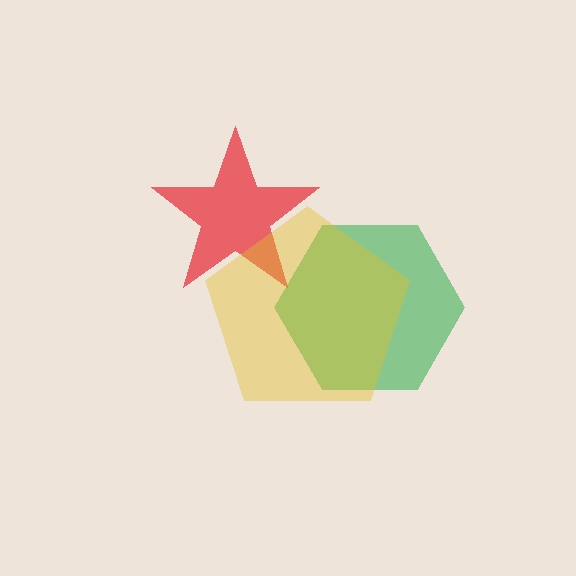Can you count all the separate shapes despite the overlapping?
Yes, there are 3 separate shapes.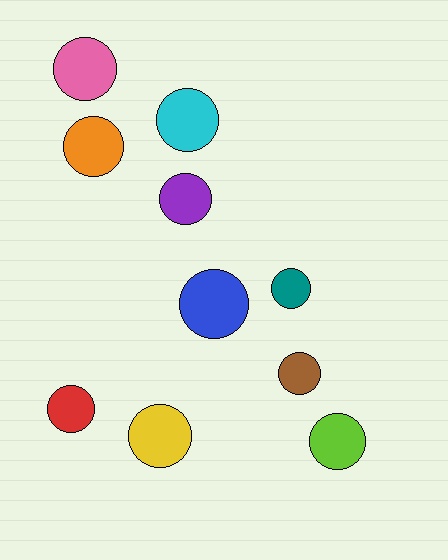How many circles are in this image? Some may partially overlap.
There are 10 circles.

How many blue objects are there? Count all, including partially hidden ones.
There is 1 blue object.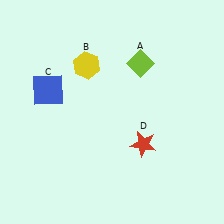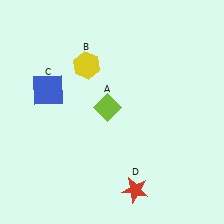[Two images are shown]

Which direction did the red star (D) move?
The red star (D) moved down.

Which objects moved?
The objects that moved are: the lime diamond (A), the red star (D).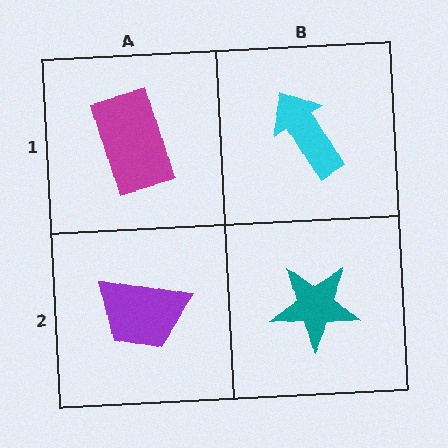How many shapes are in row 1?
2 shapes.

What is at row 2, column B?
A teal star.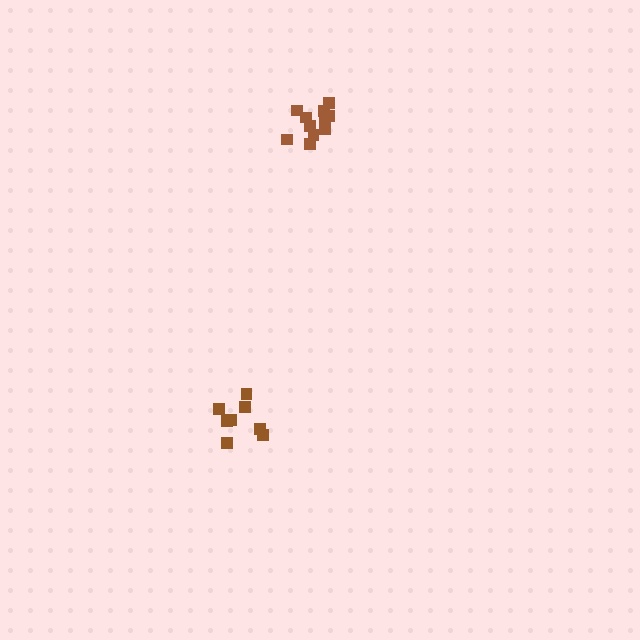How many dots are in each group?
Group 1: 9 dots, Group 2: 11 dots (20 total).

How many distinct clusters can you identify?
There are 2 distinct clusters.